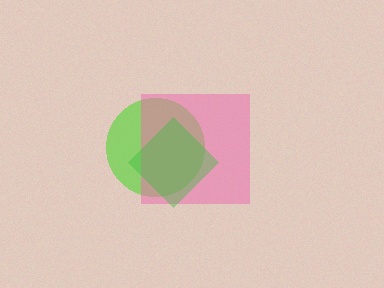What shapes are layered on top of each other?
The layered shapes are: a lime circle, a pink square, a green diamond.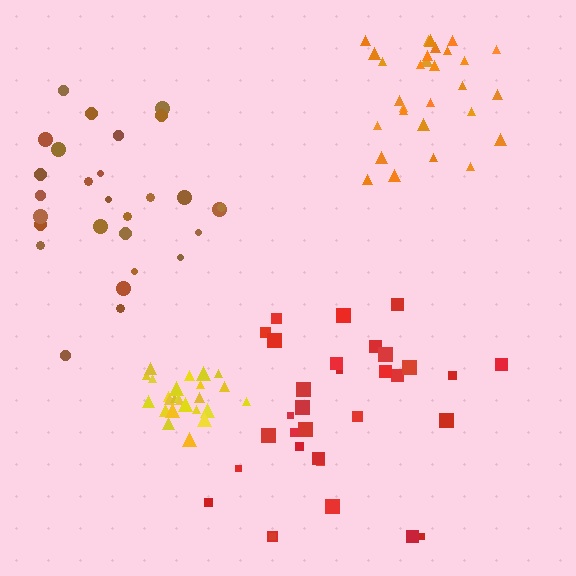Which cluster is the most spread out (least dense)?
Brown.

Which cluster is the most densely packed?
Yellow.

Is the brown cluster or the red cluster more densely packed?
Red.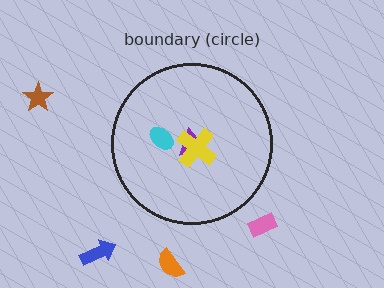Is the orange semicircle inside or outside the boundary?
Outside.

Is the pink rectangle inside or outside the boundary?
Outside.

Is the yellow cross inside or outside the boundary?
Inside.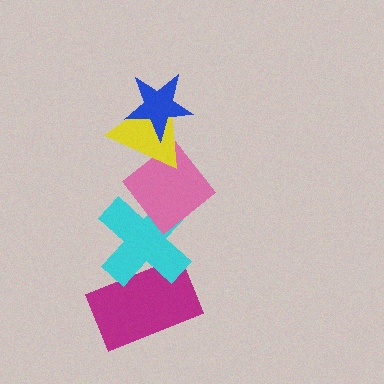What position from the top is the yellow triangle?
The yellow triangle is 2nd from the top.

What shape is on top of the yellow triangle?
The blue star is on top of the yellow triangle.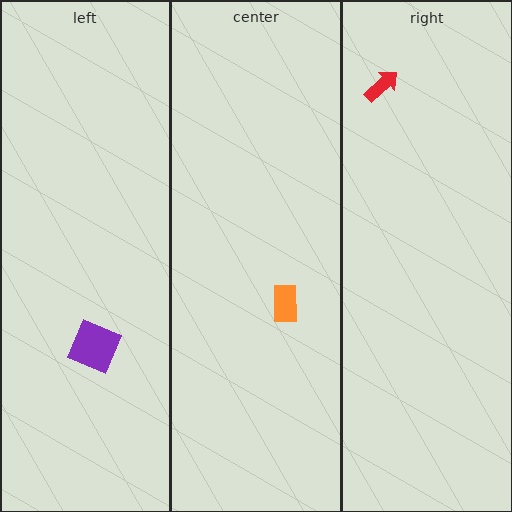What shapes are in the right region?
The red arrow.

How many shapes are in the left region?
1.